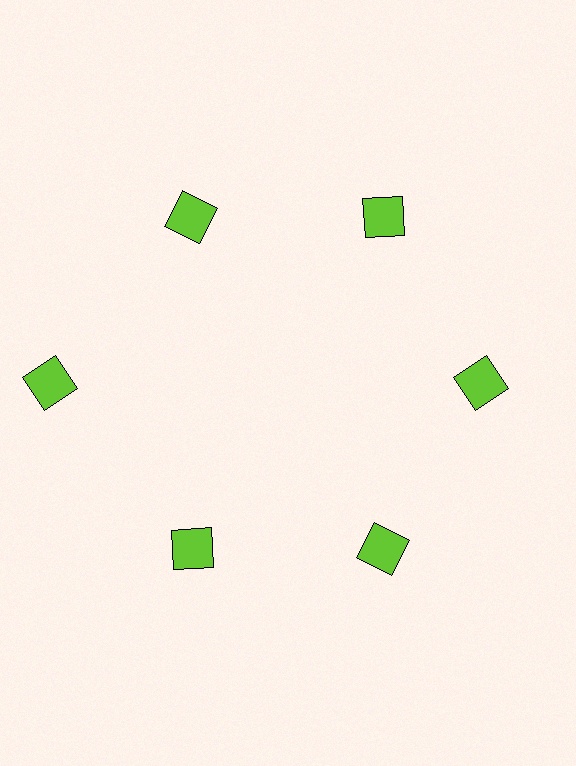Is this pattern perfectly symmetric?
No. The 6 lime squares are arranged in a ring, but one element near the 9 o'clock position is pushed outward from the center, breaking the 6-fold rotational symmetry.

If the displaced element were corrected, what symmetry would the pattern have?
It would have 6-fold rotational symmetry — the pattern would map onto itself every 60 degrees.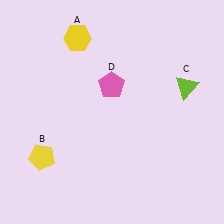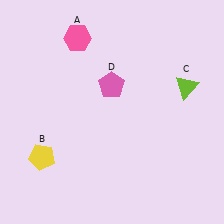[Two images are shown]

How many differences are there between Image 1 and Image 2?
There is 1 difference between the two images.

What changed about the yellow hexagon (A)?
In Image 1, A is yellow. In Image 2, it changed to pink.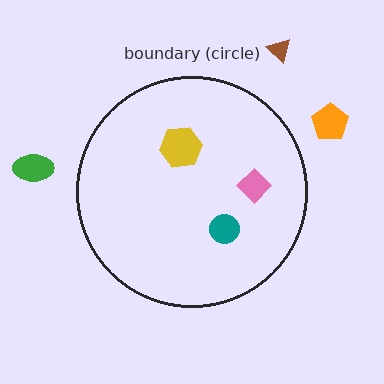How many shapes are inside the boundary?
3 inside, 3 outside.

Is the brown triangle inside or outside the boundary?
Outside.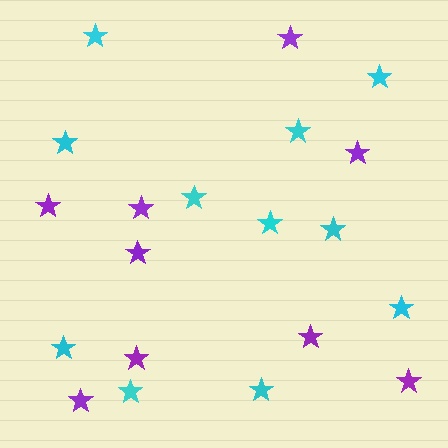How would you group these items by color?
There are 2 groups: one group of cyan stars (11) and one group of purple stars (9).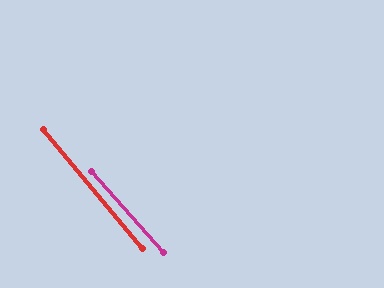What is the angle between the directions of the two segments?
Approximately 2 degrees.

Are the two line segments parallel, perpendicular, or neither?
Parallel — their directions differ by only 1.9°.